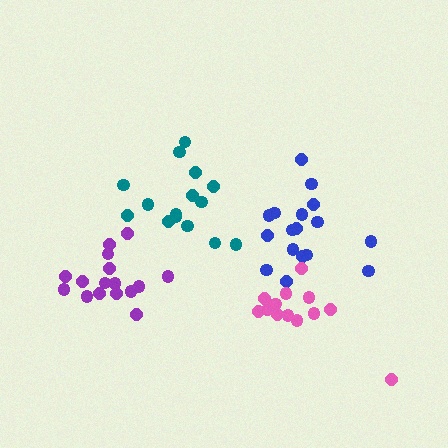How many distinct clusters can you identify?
There are 4 distinct clusters.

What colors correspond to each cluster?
The clusters are colored: purple, blue, pink, teal.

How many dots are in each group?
Group 1: 16 dots, Group 2: 17 dots, Group 3: 13 dots, Group 4: 15 dots (61 total).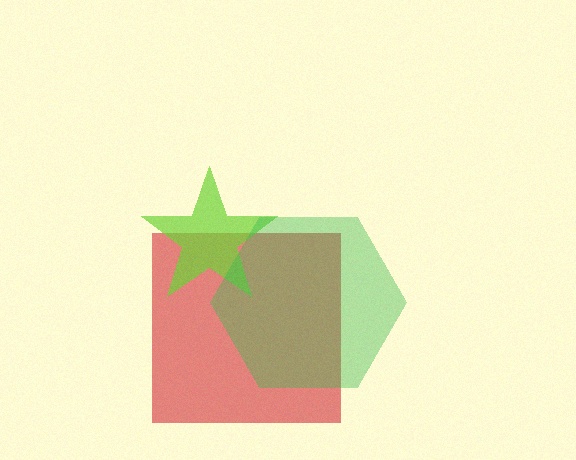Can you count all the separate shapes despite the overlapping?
Yes, there are 3 separate shapes.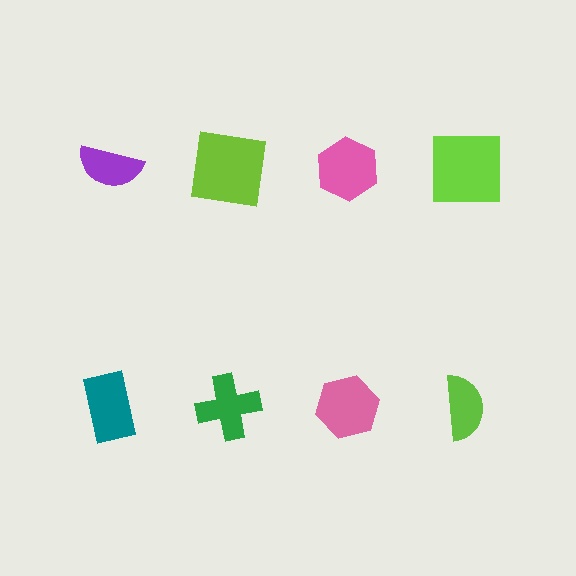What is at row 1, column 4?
A lime square.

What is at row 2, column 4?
A lime semicircle.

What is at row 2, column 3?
A pink hexagon.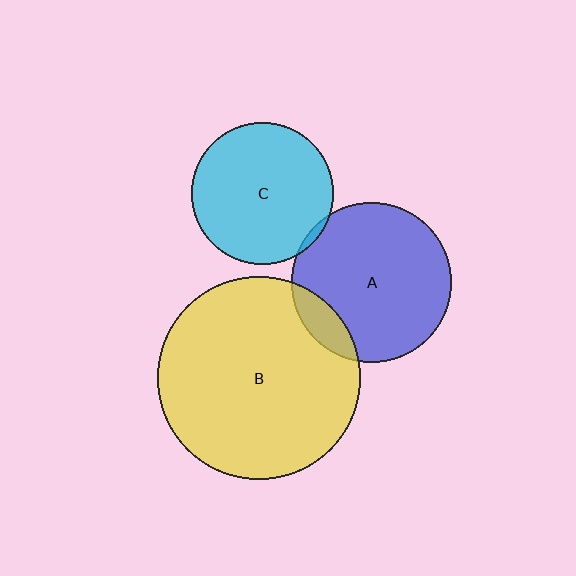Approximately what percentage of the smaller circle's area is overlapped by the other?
Approximately 10%.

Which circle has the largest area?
Circle B (yellow).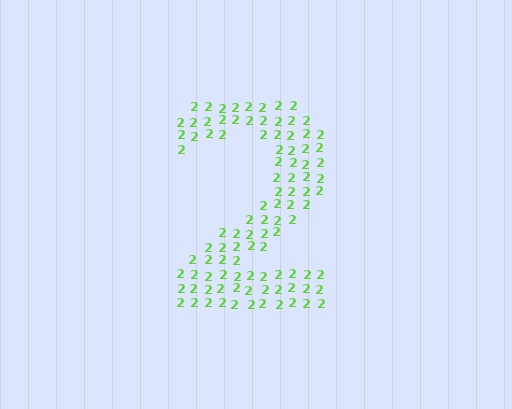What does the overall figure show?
The overall figure shows the digit 2.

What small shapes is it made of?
It is made of small digit 2's.